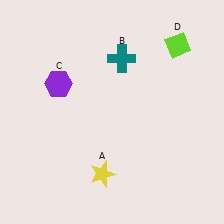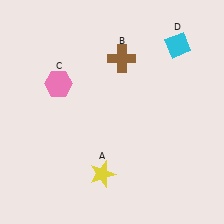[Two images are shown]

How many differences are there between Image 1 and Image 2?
There are 3 differences between the two images.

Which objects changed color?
B changed from teal to brown. C changed from purple to pink. D changed from lime to cyan.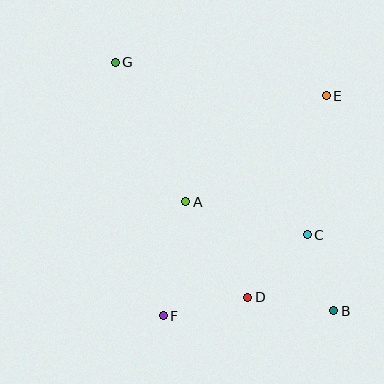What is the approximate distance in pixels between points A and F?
The distance between A and F is approximately 116 pixels.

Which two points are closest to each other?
Points B and C are closest to each other.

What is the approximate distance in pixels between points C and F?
The distance between C and F is approximately 165 pixels.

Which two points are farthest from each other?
Points B and G are farthest from each other.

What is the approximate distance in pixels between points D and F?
The distance between D and F is approximately 86 pixels.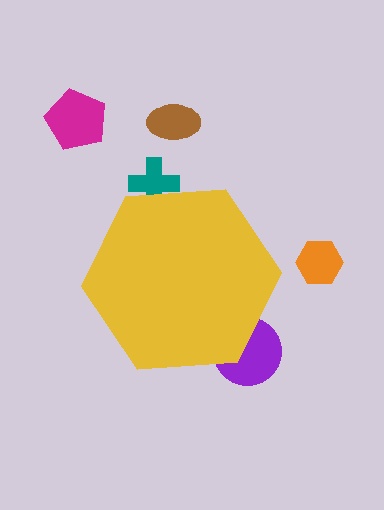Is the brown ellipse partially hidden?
No, the brown ellipse is fully visible.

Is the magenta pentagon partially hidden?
No, the magenta pentagon is fully visible.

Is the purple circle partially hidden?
Yes, the purple circle is partially hidden behind the yellow hexagon.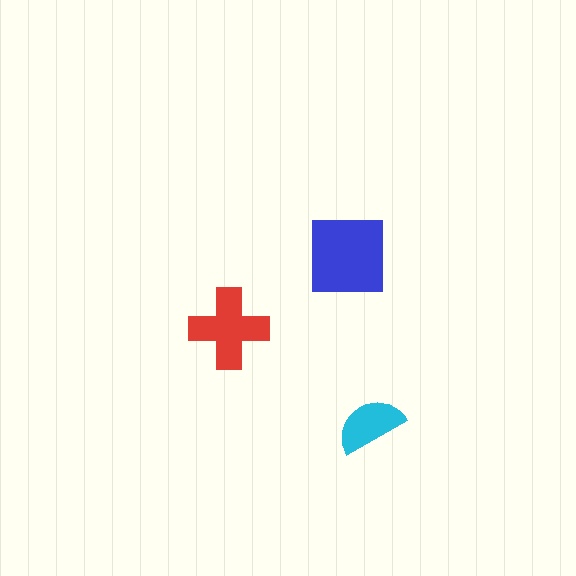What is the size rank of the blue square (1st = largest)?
1st.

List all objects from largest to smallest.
The blue square, the red cross, the cyan semicircle.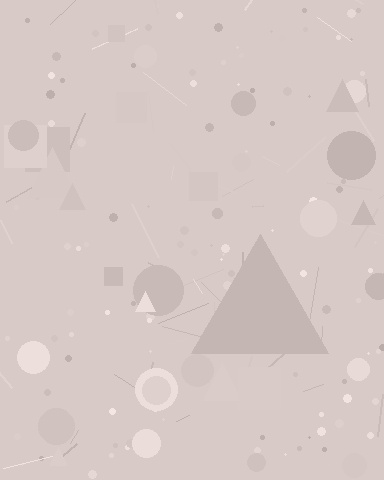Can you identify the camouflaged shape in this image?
The camouflaged shape is a triangle.